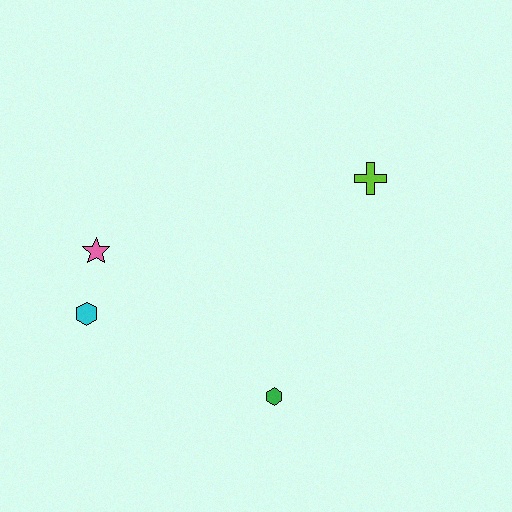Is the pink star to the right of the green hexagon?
No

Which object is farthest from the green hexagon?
The lime cross is farthest from the green hexagon.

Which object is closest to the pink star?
The cyan hexagon is closest to the pink star.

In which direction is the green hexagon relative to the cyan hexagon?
The green hexagon is to the right of the cyan hexagon.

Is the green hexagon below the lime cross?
Yes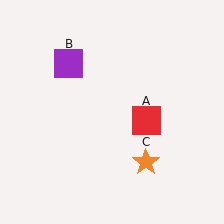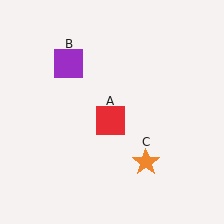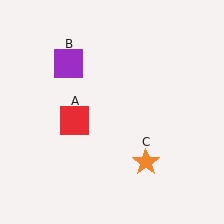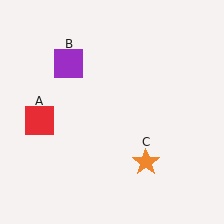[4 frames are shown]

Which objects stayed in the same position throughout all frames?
Purple square (object B) and orange star (object C) remained stationary.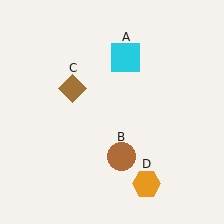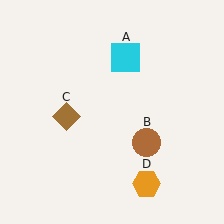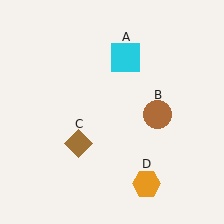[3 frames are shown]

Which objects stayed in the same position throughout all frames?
Cyan square (object A) and orange hexagon (object D) remained stationary.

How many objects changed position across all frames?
2 objects changed position: brown circle (object B), brown diamond (object C).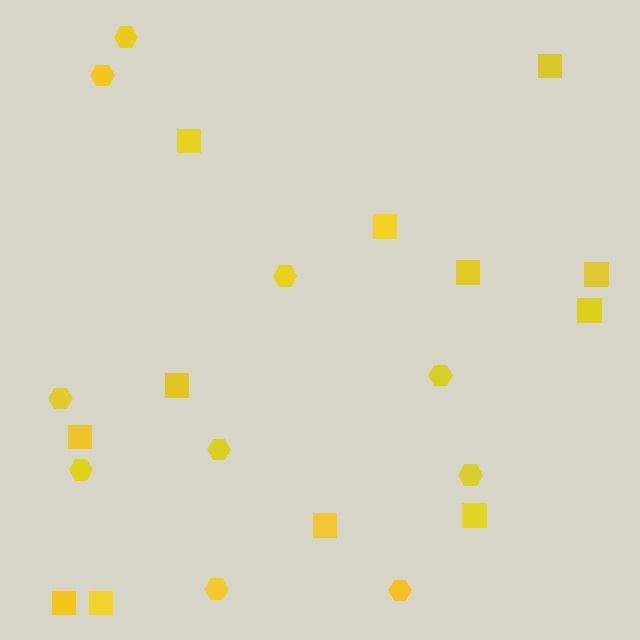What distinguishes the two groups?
There are 2 groups: one group of squares (12) and one group of hexagons (10).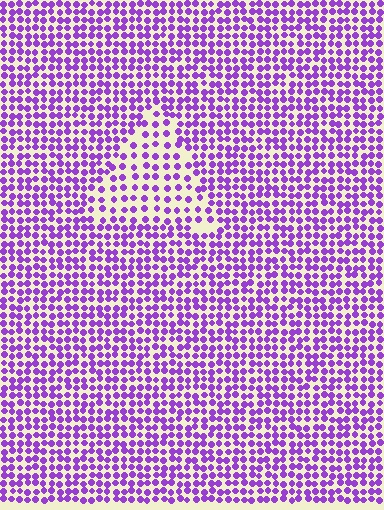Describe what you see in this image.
The image contains small purple elements arranged at two different densities. A triangle-shaped region is visible where the elements are less densely packed than the surrounding area.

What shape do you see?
I see a triangle.